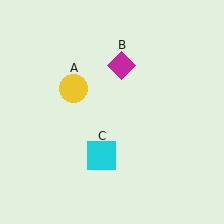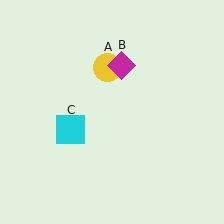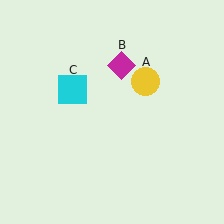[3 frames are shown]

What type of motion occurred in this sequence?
The yellow circle (object A), cyan square (object C) rotated clockwise around the center of the scene.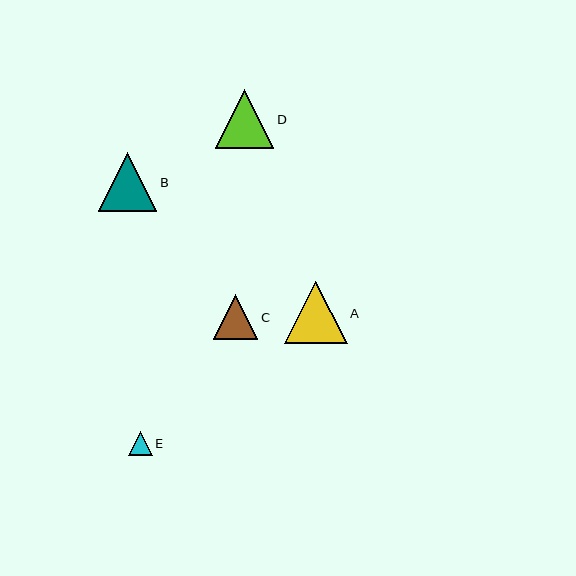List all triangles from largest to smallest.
From largest to smallest: A, D, B, C, E.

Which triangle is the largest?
Triangle A is the largest with a size of approximately 62 pixels.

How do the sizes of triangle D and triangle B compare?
Triangle D and triangle B are approximately the same size.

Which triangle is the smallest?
Triangle E is the smallest with a size of approximately 23 pixels.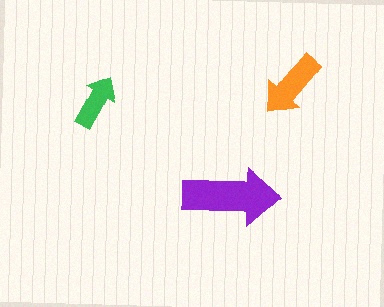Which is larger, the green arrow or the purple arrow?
The purple one.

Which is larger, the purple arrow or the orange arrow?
The purple one.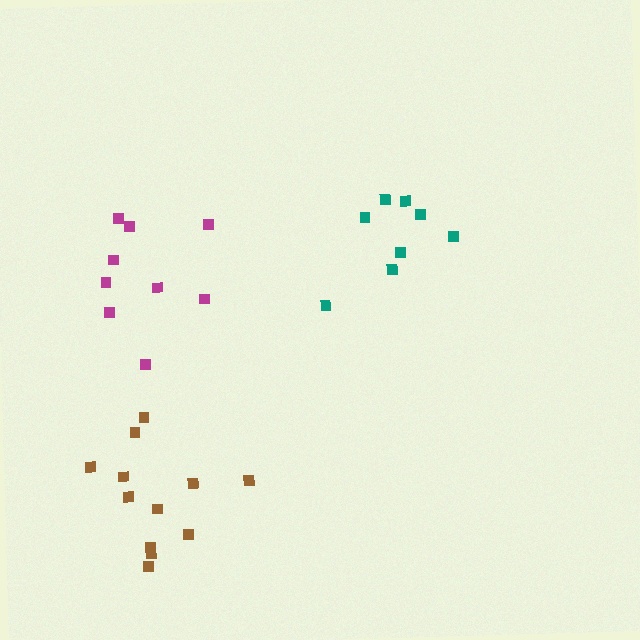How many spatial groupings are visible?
There are 3 spatial groupings.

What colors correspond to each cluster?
The clusters are colored: teal, magenta, brown.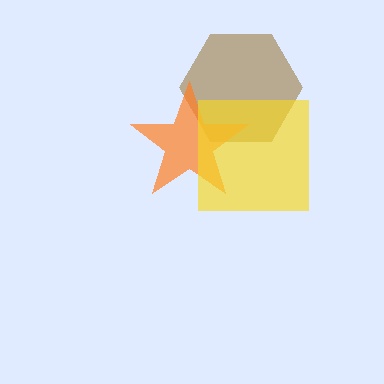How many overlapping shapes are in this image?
There are 3 overlapping shapes in the image.